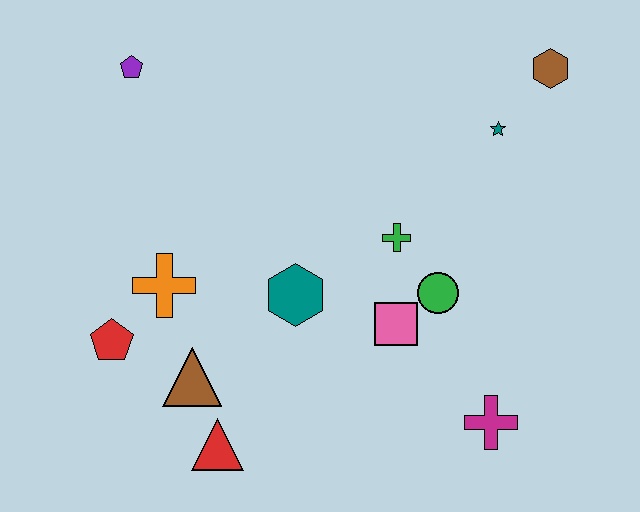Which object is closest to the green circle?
The pink square is closest to the green circle.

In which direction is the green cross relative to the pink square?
The green cross is above the pink square.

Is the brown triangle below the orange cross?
Yes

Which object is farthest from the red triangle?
The brown hexagon is farthest from the red triangle.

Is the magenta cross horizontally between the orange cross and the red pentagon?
No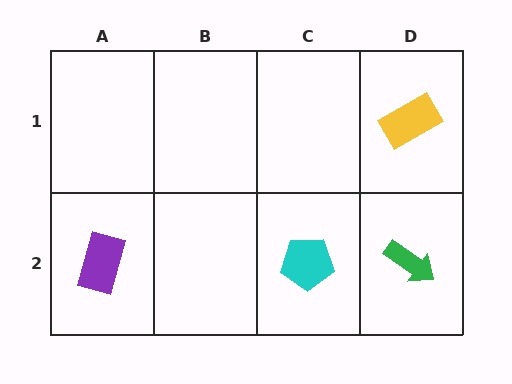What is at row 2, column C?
A cyan pentagon.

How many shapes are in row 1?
1 shape.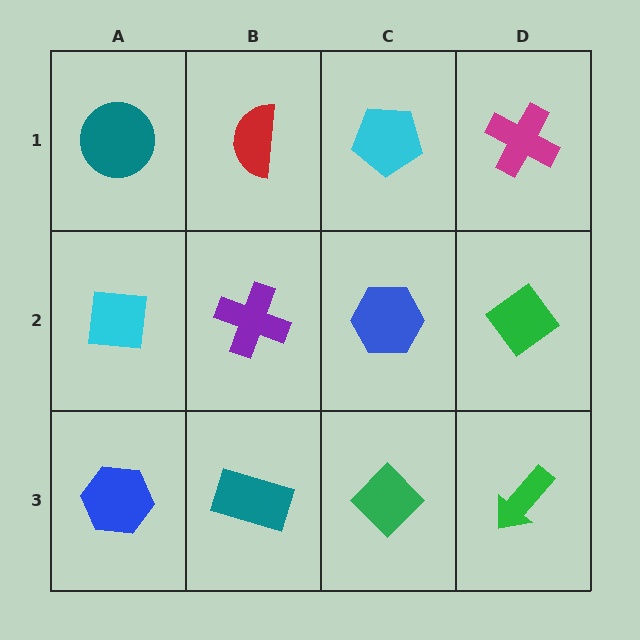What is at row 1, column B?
A red semicircle.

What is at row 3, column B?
A teal rectangle.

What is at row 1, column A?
A teal circle.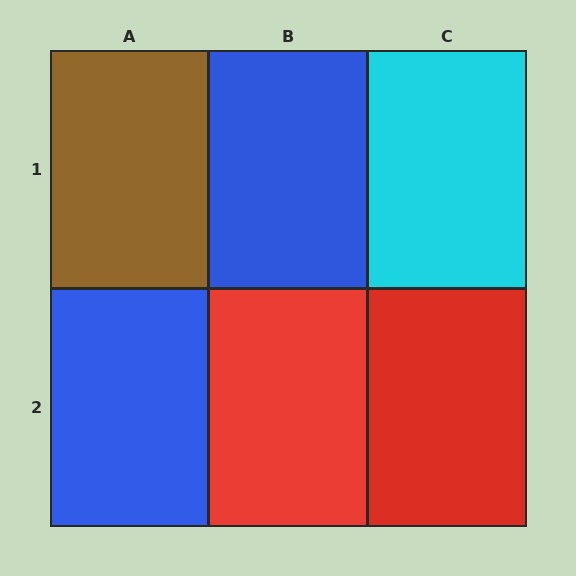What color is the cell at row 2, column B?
Red.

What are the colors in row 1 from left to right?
Brown, blue, cyan.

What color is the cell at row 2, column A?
Blue.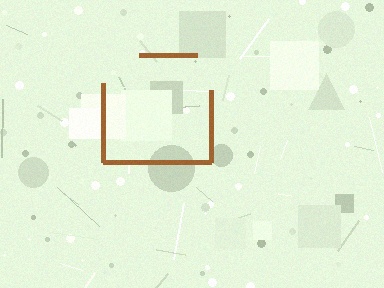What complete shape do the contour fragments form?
The contour fragments form a square.